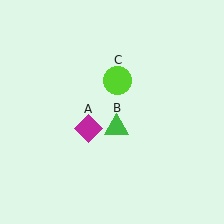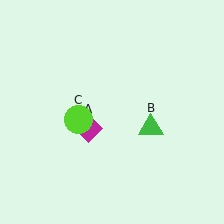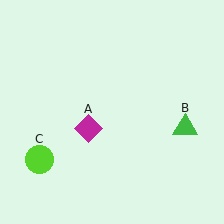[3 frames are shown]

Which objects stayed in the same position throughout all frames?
Magenta diamond (object A) remained stationary.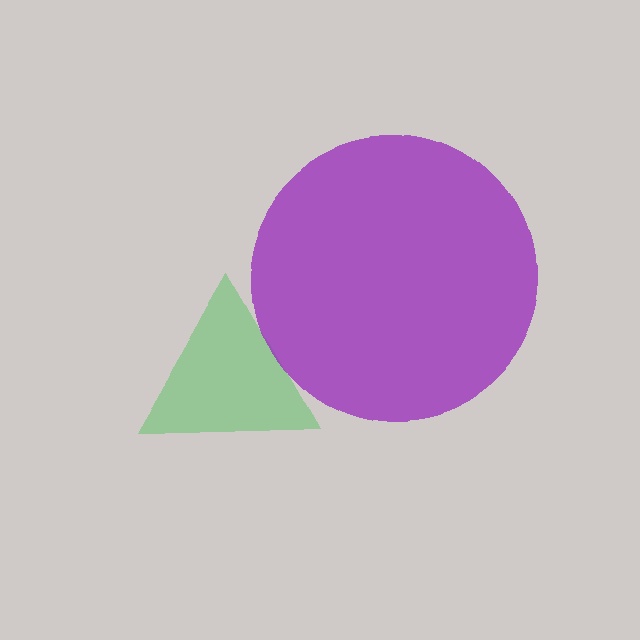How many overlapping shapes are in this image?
There are 2 overlapping shapes in the image.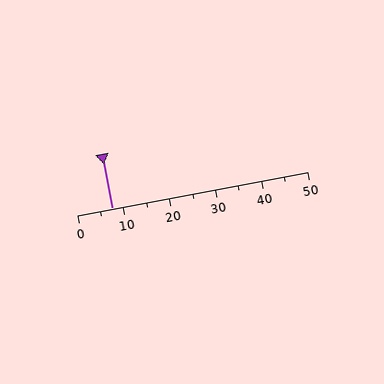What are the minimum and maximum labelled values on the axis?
The axis runs from 0 to 50.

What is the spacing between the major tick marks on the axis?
The major ticks are spaced 10 apart.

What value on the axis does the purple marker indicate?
The marker indicates approximately 7.5.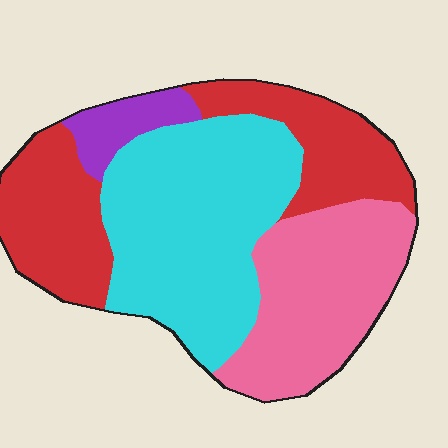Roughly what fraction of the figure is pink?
Pink covers around 25% of the figure.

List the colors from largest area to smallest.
From largest to smallest: cyan, red, pink, purple.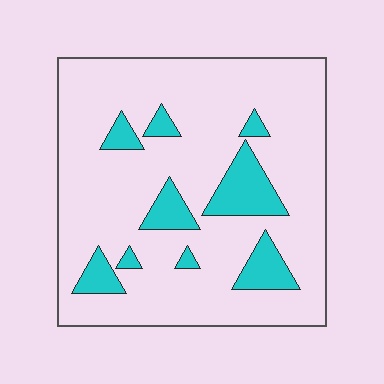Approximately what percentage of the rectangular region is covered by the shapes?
Approximately 15%.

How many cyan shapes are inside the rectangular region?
9.